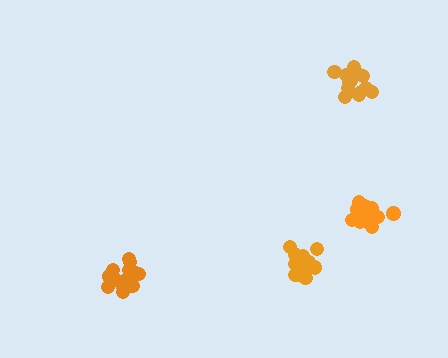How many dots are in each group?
Group 1: 14 dots, Group 2: 15 dots, Group 3: 16 dots, Group 4: 15 dots (60 total).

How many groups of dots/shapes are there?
There are 4 groups.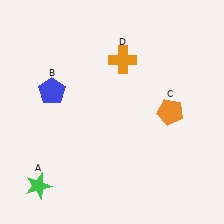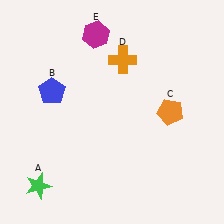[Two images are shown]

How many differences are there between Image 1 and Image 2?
There is 1 difference between the two images.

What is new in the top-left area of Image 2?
A magenta hexagon (E) was added in the top-left area of Image 2.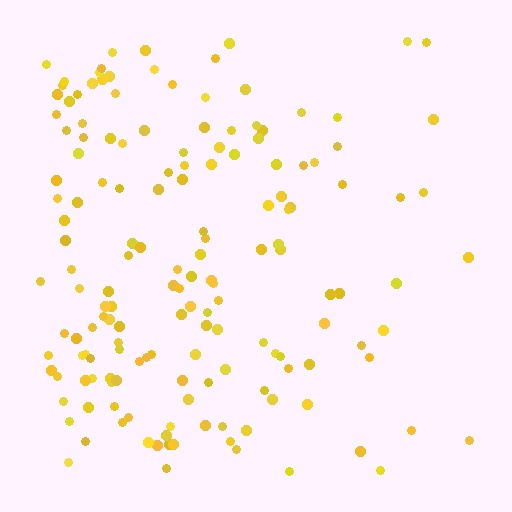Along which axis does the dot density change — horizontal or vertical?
Horizontal.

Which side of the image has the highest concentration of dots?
The left.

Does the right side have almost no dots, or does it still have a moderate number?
Still a moderate number, just noticeably fewer than the left.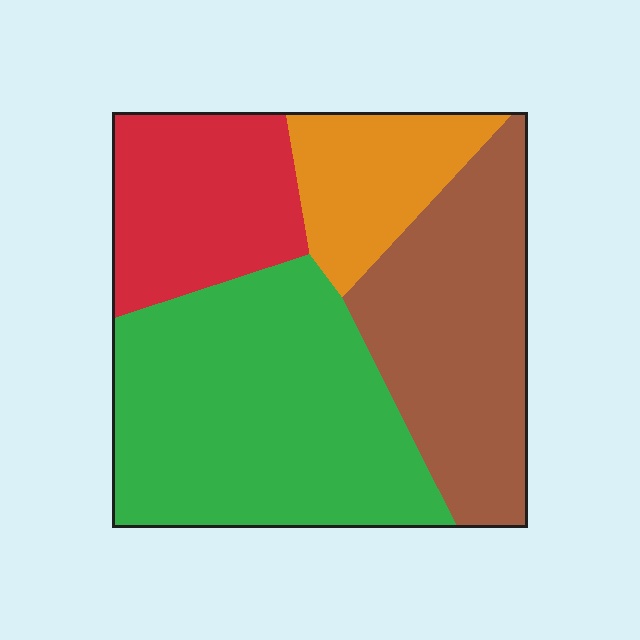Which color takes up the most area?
Green, at roughly 40%.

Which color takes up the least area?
Orange, at roughly 15%.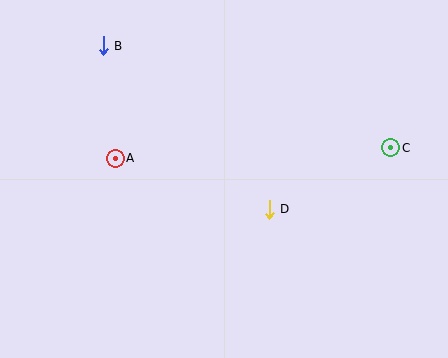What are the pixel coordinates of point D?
Point D is at (269, 209).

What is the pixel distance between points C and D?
The distance between C and D is 136 pixels.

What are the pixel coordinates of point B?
Point B is at (103, 46).